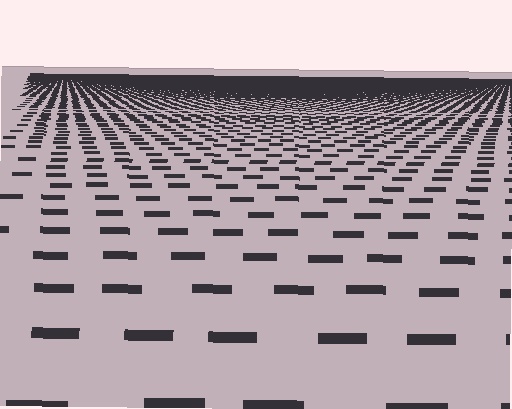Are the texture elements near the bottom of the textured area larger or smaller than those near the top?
Larger. Near the bottom, elements are closer to the viewer and appear at a bigger on-screen size.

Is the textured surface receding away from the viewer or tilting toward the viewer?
The surface is receding away from the viewer. Texture elements get smaller and denser toward the top.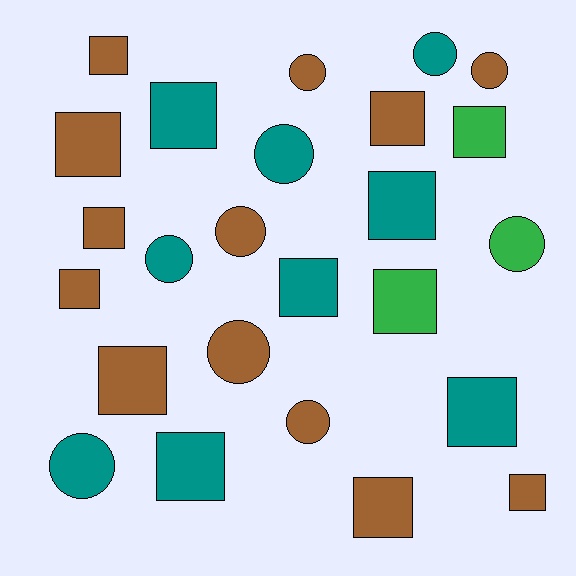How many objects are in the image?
There are 25 objects.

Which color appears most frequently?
Brown, with 13 objects.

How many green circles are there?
There is 1 green circle.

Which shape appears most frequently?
Square, with 15 objects.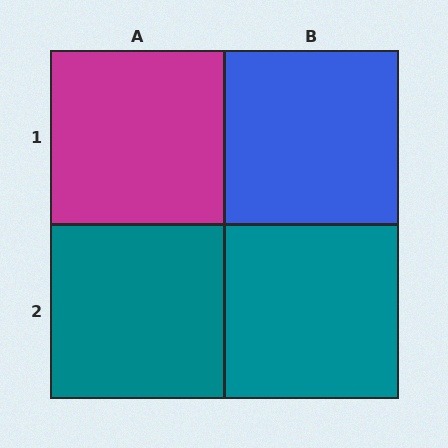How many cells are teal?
2 cells are teal.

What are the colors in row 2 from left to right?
Teal, teal.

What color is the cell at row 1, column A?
Magenta.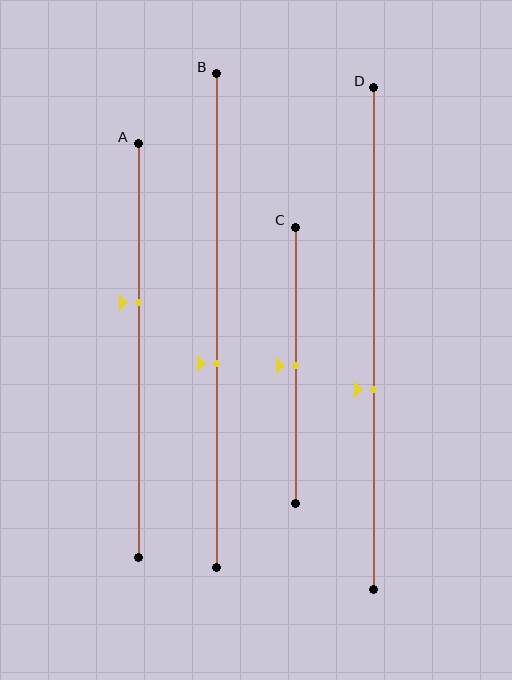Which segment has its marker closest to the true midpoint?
Segment C has its marker closest to the true midpoint.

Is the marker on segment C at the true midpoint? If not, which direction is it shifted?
Yes, the marker on segment C is at the true midpoint.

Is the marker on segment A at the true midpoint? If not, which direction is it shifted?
No, the marker on segment A is shifted upward by about 12% of the segment length.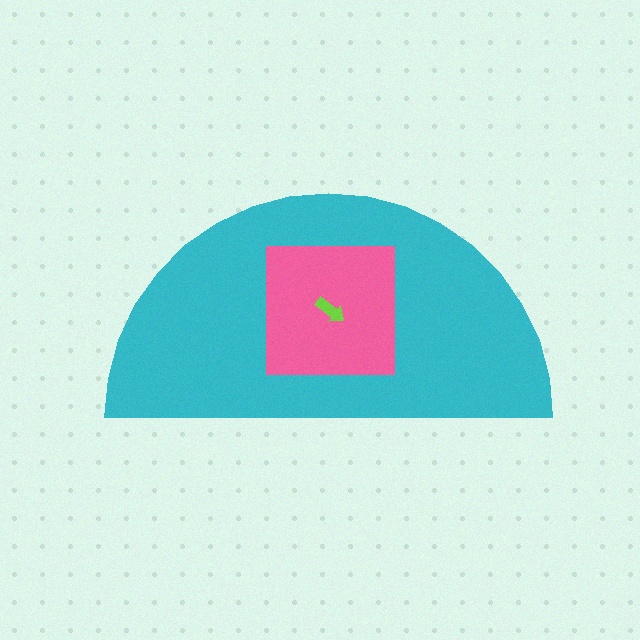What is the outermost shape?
The cyan semicircle.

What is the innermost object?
The lime arrow.